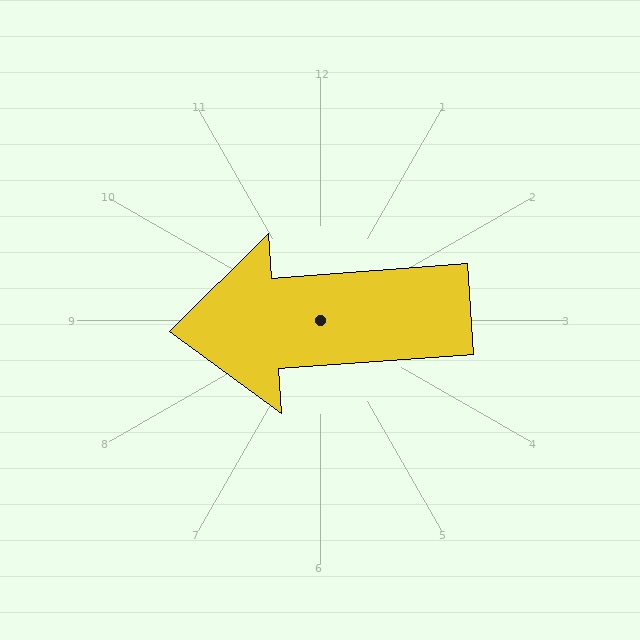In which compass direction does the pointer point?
West.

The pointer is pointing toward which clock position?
Roughly 9 o'clock.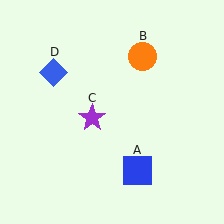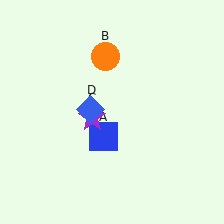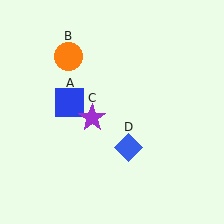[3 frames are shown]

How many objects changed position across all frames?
3 objects changed position: blue square (object A), orange circle (object B), blue diamond (object D).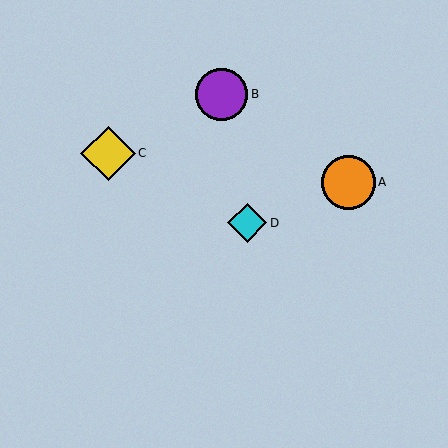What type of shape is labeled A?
Shape A is an orange circle.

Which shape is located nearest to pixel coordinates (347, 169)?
The orange circle (labeled A) at (349, 182) is nearest to that location.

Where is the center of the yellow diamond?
The center of the yellow diamond is at (108, 153).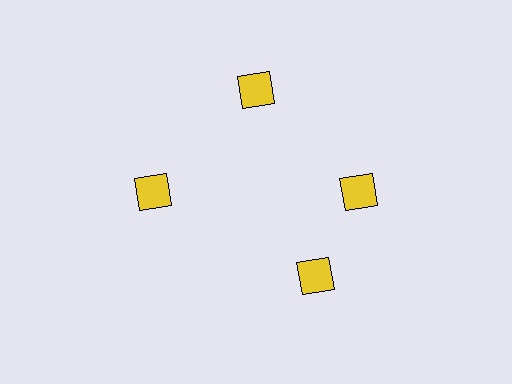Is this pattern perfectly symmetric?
No. The 4 yellow diamonds are arranged in a ring, but one element near the 6 o'clock position is rotated out of alignment along the ring, breaking the 4-fold rotational symmetry.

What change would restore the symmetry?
The symmetry would be restored by rotating it back into even spacing with its neighbors so that all 4 diamonds sit at equal angles and equal distance from the center.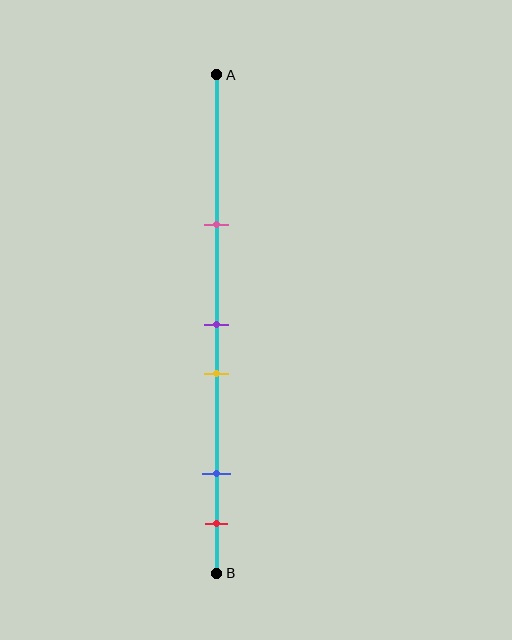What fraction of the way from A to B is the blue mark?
The blue mark is approximately 80% (0.8) of the way from A to B.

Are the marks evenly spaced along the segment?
No, the marks are not evenly spaced.